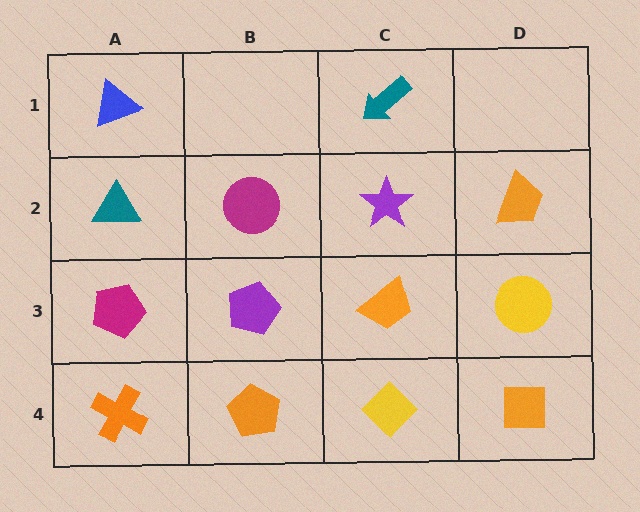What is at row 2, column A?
A teal triangle.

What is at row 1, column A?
A blue triangle.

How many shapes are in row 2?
4 shapes.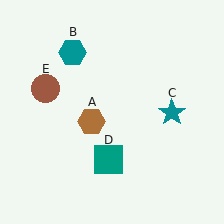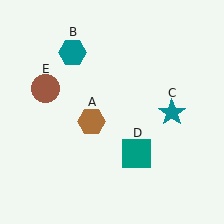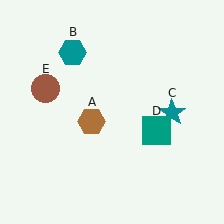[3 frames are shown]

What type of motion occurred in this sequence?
The teal square (object D) rotated counterclockwise around the center of the scene.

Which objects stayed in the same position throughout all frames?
Brown hexagon (object A) and teal hexagon (object B) and teal star (object C) and brown circle (object E) remained stationary.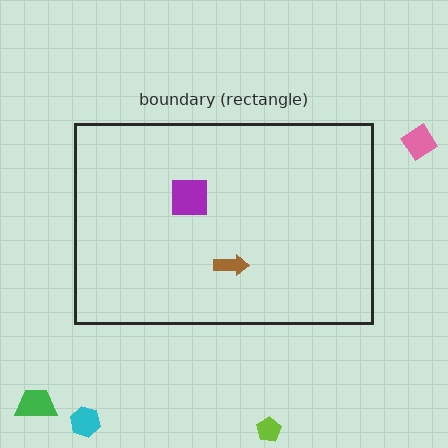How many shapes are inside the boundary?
2 inside, 4 outside.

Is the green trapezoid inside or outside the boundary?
Outside.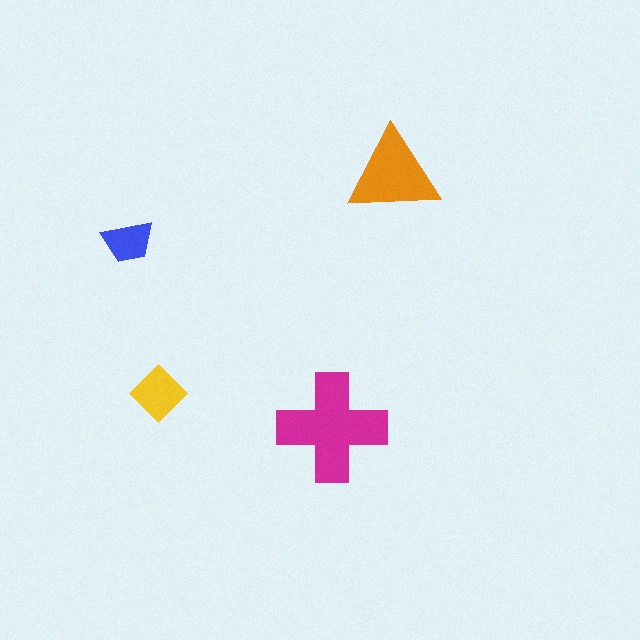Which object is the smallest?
The blue trapezoid.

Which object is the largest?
The magenta cross.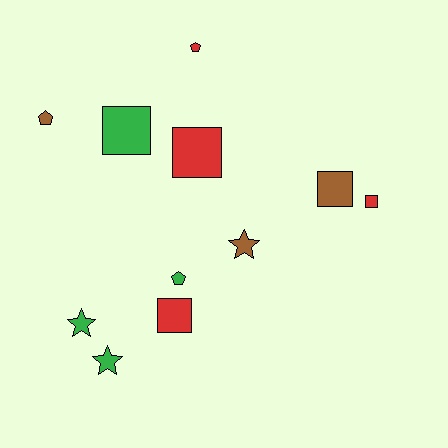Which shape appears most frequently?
Square, with 5 objects.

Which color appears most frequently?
Green, with 4 objects.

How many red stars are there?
There are no red stars.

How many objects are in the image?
There are 11 objects.